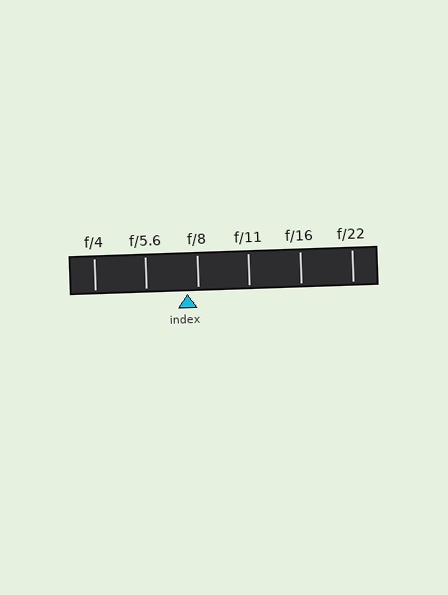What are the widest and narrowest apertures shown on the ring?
The widest aperture shown is f/4 and the narrowest is f/22.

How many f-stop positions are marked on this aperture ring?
There are 6 f-stop positions marked.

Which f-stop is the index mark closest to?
The index mark is closest to f/8.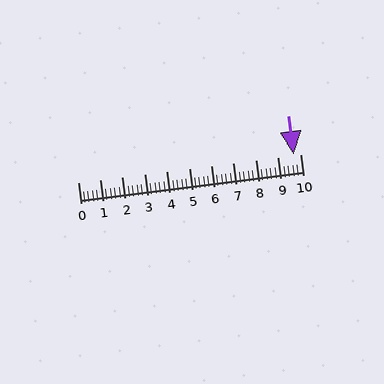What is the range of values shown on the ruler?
The ruler shows values from 0 to 10.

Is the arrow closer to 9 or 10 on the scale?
The arrow is closer to 10.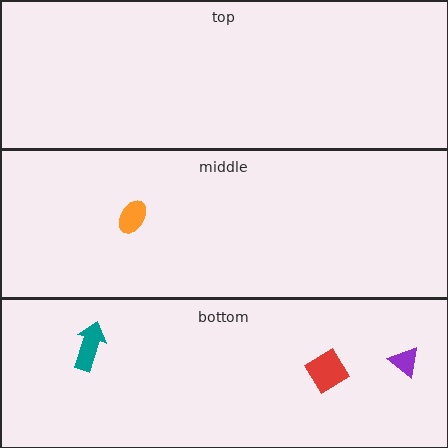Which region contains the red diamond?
The bottom region.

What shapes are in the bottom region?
The red diamond, the purple triangle, the teal arrow.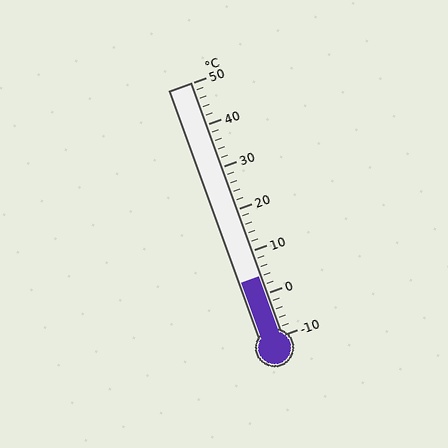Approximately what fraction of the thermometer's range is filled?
The thermometer is filled to approximately 25% of its range.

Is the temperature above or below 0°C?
The temperature is above 0°C.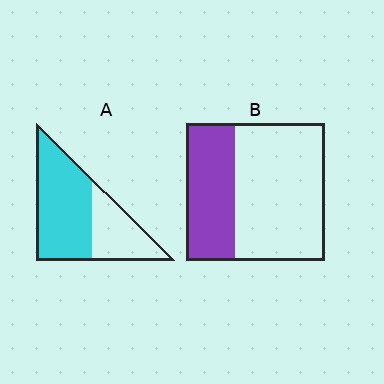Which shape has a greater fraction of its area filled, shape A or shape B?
Shape A.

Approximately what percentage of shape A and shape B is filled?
A is approximately 65% and B is approximately 35%.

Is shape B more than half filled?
No.